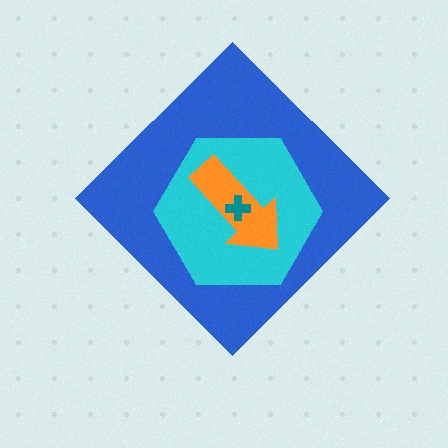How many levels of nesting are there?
4.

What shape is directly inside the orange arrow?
The teal cross.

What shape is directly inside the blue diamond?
The cyan hexagon.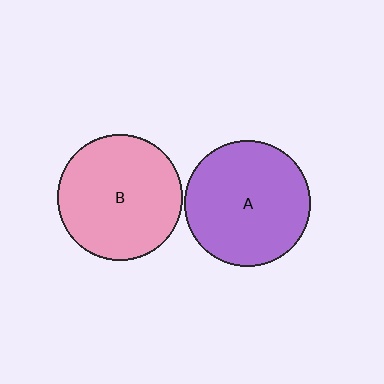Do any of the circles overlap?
No, none of the circles overlap.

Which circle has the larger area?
Circle A (purple).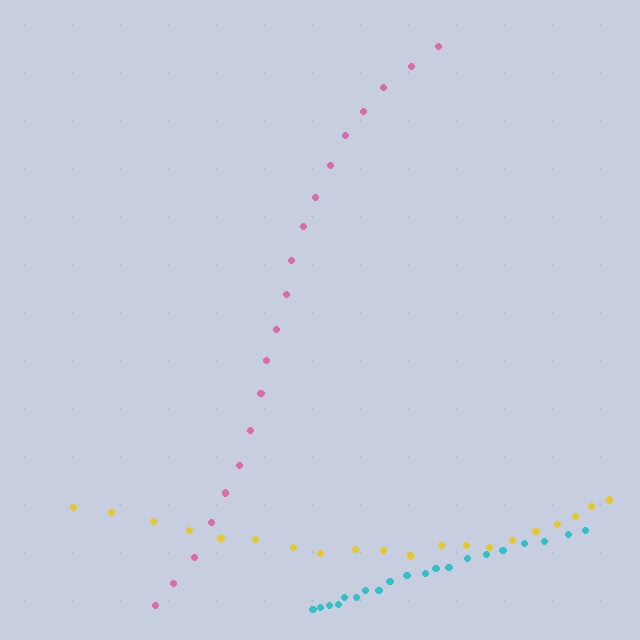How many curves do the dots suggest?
There are 3 distinct paths.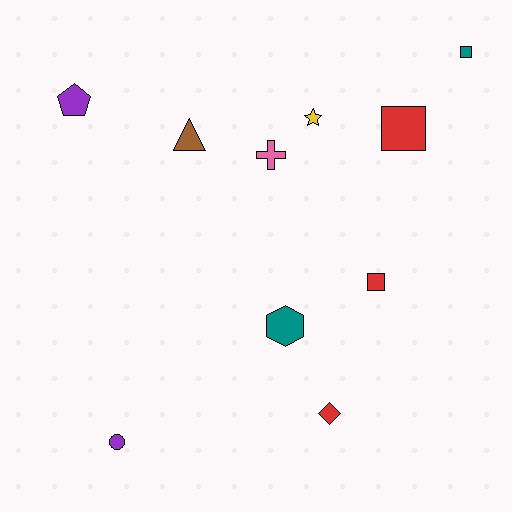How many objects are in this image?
There are 10 objects.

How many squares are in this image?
There are 3 squares.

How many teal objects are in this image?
There are 2 teal objects.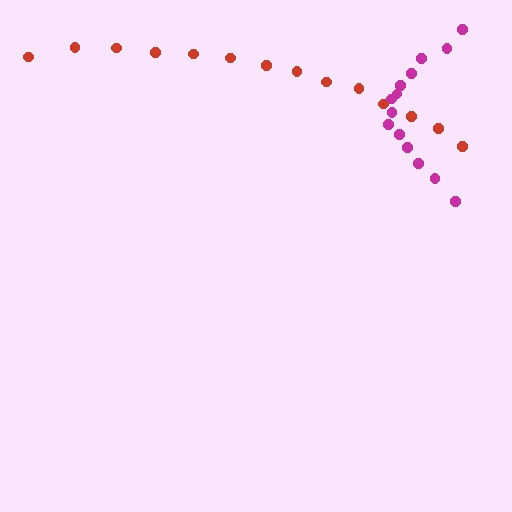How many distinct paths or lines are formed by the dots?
There are 2 distinct paths.